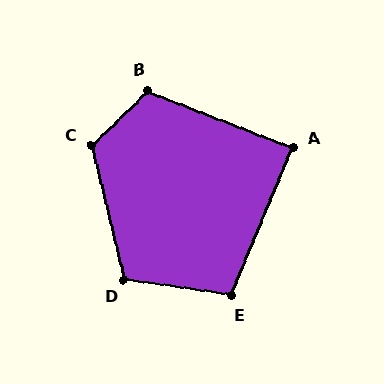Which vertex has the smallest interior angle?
A, at approximately 89 degrees.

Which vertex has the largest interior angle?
C, at approximately 121 degrees.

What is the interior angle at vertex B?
Approximately 114 degrees (obtuse).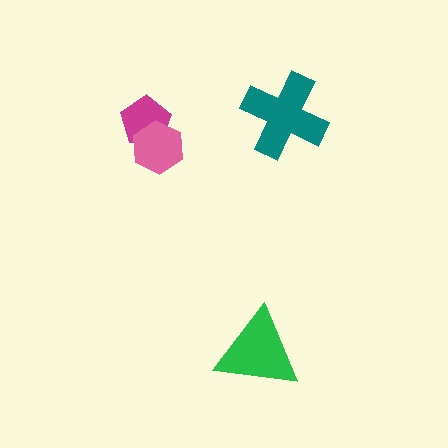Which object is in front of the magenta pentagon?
The pink hexagon is in front of the magenta pentagon.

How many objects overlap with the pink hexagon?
1 object overlaps with the pink hexagon.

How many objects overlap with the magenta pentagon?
1 object overlaps with the magenta pentagon.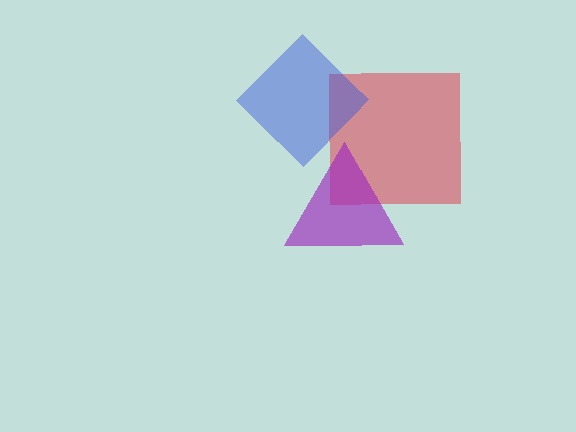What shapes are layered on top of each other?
The layered shapes are: a red square, a blue diamond, a purple triangle.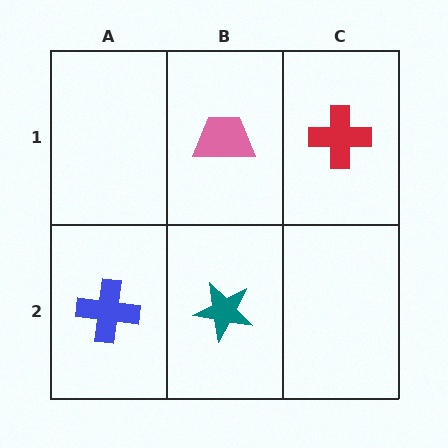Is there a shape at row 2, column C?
No, that cell is empty.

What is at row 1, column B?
A pink trapezoid.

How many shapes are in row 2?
2 shapes.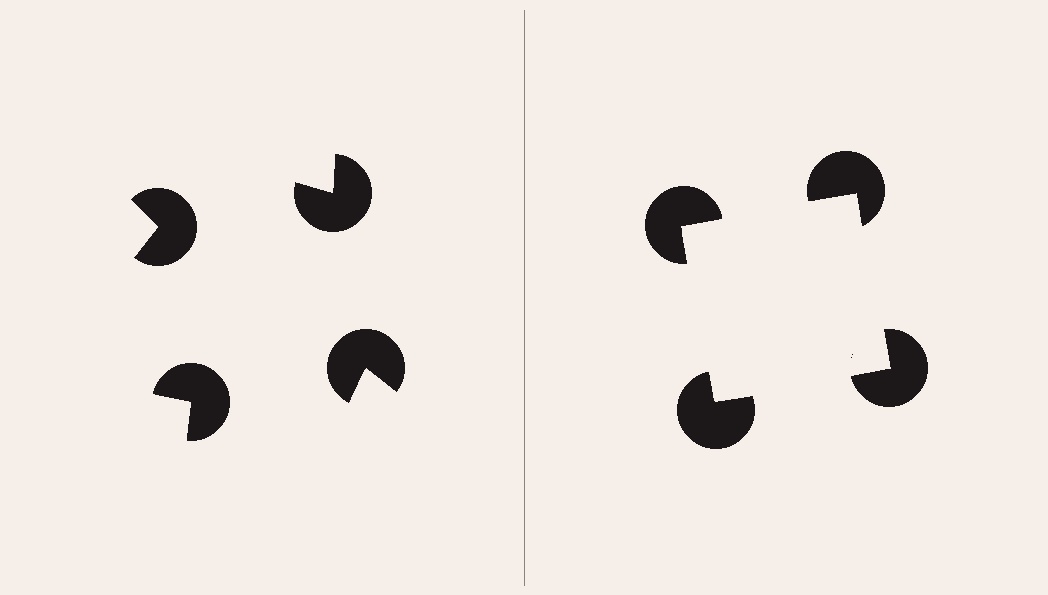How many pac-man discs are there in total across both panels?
8 — 4 on each side.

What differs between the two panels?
The pac-man discs are positioned identically on both sides; only the wedge orientations differ. On the right they align to a square; on the left they are misaligned.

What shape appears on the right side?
An illusory square.